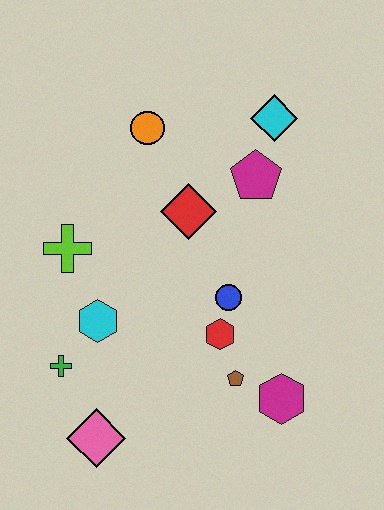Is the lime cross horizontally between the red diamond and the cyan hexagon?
No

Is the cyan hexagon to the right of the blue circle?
No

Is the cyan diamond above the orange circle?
Yes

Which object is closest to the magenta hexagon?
The brown pentagon is closest to the magenta hexagon.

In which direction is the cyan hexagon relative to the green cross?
The cyan hexagon is above the green cross.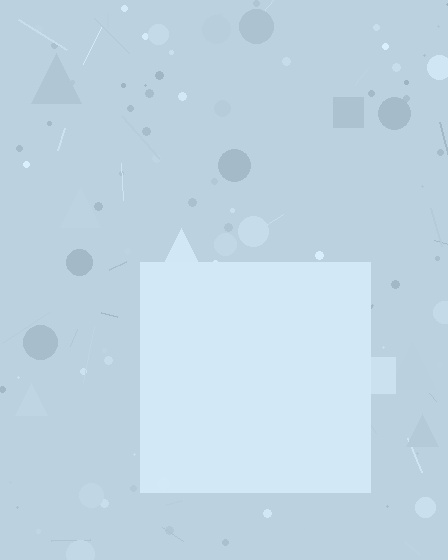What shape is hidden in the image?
A square is hidden in the image.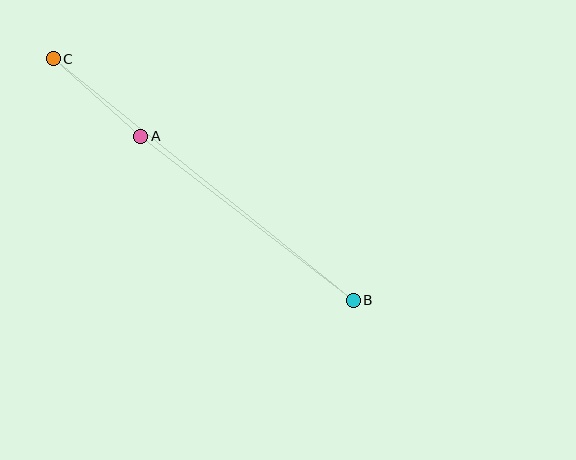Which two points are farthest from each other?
Points B and C are farthest from each other.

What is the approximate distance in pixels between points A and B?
The distance between A and B is approximately 268 pixels.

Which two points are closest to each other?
Points A and C are closest to each other.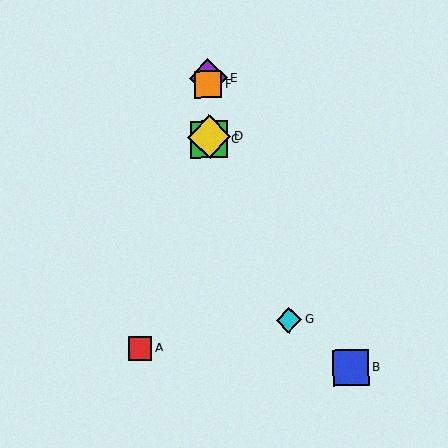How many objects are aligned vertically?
4 objects (C, D, E, F) are aligned vertically.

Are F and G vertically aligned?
No, F is at x≈208 and G is at x≈289.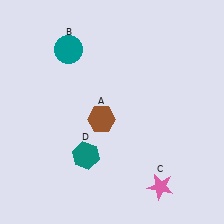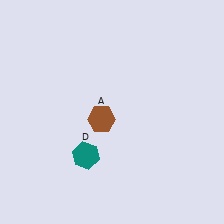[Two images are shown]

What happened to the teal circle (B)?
The teal circle (B) was removed in Image 2. It was in the top-left area of Image 1.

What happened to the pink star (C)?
The pink star (C) was removed in Image 2. It was in the bottom-right area of Image 1.